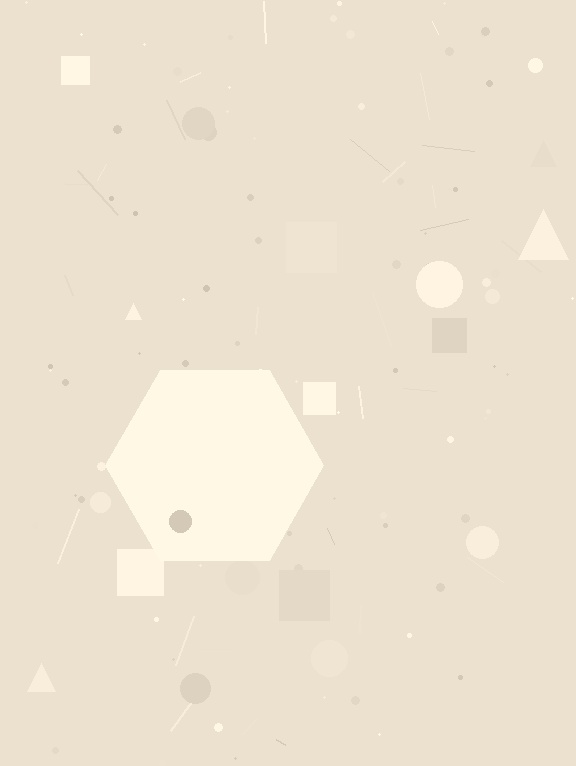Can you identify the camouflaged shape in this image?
The camouflaged shape is a hexagon.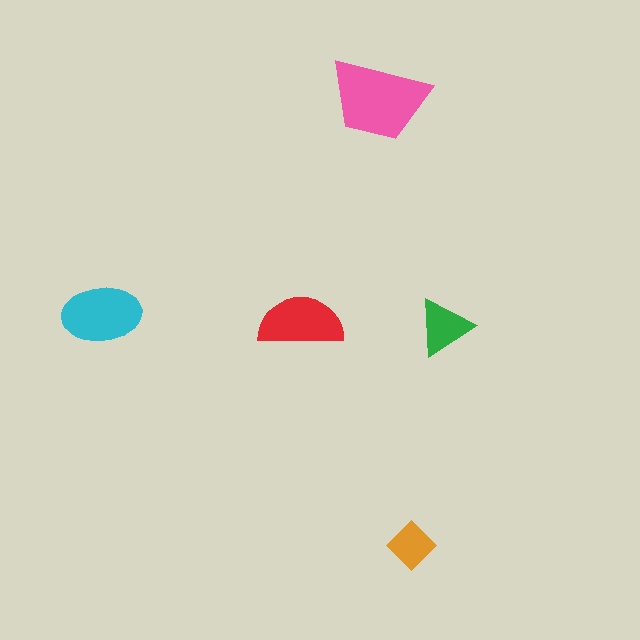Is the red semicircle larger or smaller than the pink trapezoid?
Smaller.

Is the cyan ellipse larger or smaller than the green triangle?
Larger.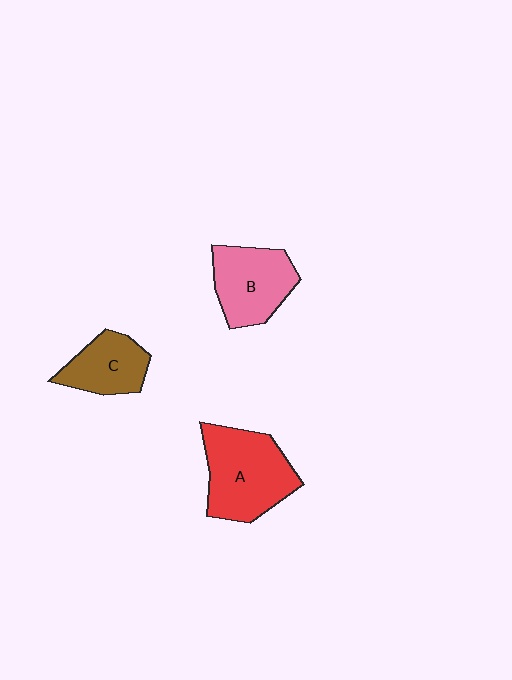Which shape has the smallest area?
Shape C (brown).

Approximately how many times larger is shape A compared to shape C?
Approximately 1.7 times.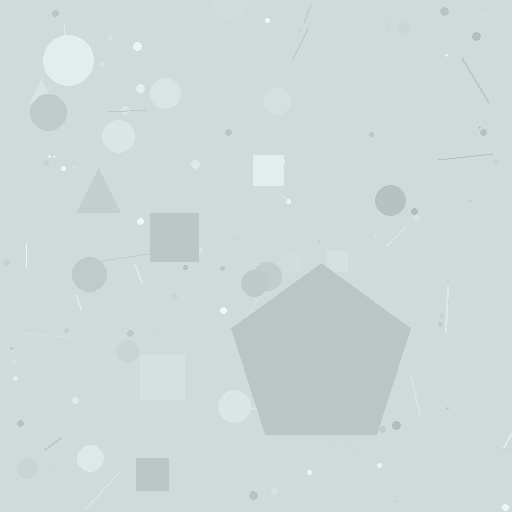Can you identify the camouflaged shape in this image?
The camouflaged shape is a pentagon.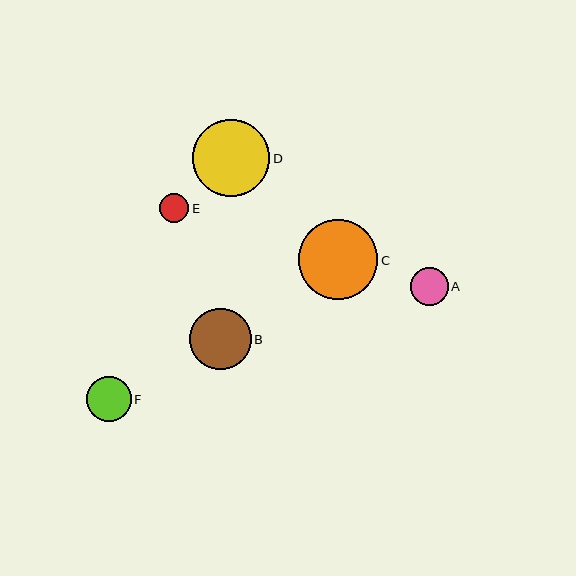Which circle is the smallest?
Circle E is the smallest with a size of approximately 29 pixels.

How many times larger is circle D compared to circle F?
Circle D is approximately 1.7 times the size of circle F.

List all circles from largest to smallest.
From largest to smallest: C, D, B, F, A, E.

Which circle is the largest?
Circle C is the largest with a size of approximately 80 pixels.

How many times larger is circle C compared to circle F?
Circle C is approximately 1.8 times the size of circle F.